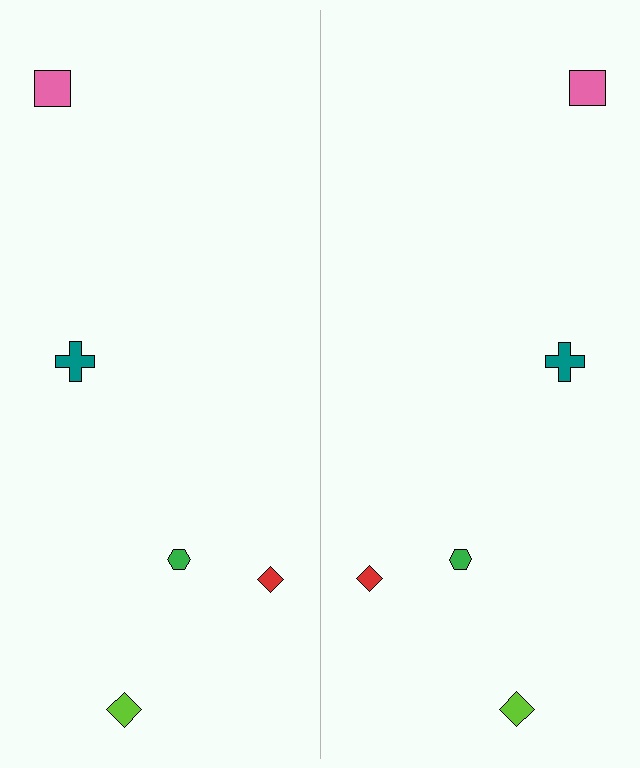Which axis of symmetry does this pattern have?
The pattern has a vertical axis of symmetry running through the center of the image.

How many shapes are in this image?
There are 10 shapes in this image.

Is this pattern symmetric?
Yes, this pattern has bilateral (reflection) symmetry.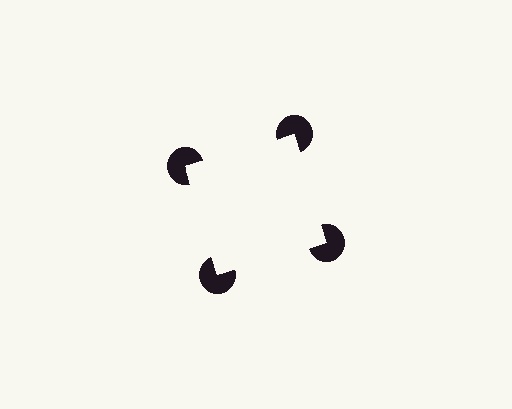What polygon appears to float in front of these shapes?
An illusory square — its edges are inferred from the aligned wedge cuts in the pac-man discs, not physically drawn.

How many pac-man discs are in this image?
There are 4 — one at each vertex of the illusory square.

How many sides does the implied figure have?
4 sides.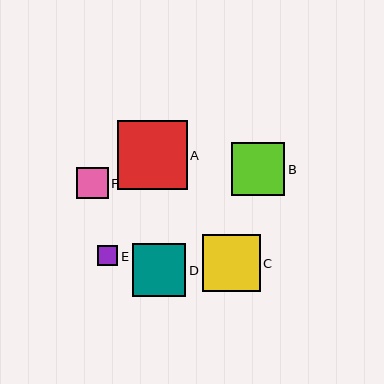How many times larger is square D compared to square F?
Square D is approximately 1.7 times the size of square F.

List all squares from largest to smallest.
From largest to smallest: A, C, B, D, F, E.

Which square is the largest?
Square A is the largest with a size of approximately 69 pixels.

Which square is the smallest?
Square E is the smallest with a size of approximately 20 pixels.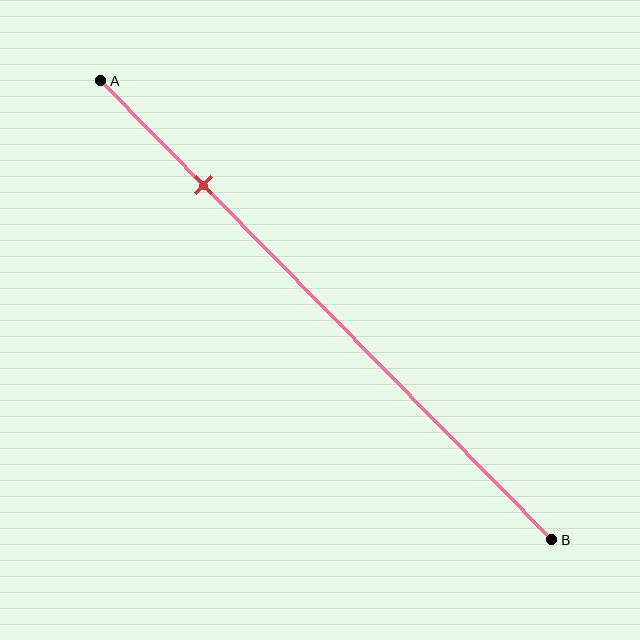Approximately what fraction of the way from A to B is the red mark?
The red mark is approximately 25% of the way from A to B.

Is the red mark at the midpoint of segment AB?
No, the mark is at about 25% from A, not at the 50% midpoint.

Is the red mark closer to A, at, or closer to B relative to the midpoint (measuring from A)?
The red mark is closer to point A than the midpoint of segment AB.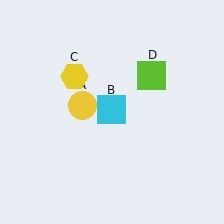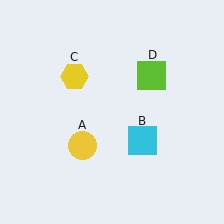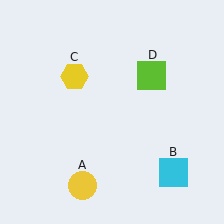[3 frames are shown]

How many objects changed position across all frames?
2 objects changed position: yellow circle (object A), cyan square (object B).